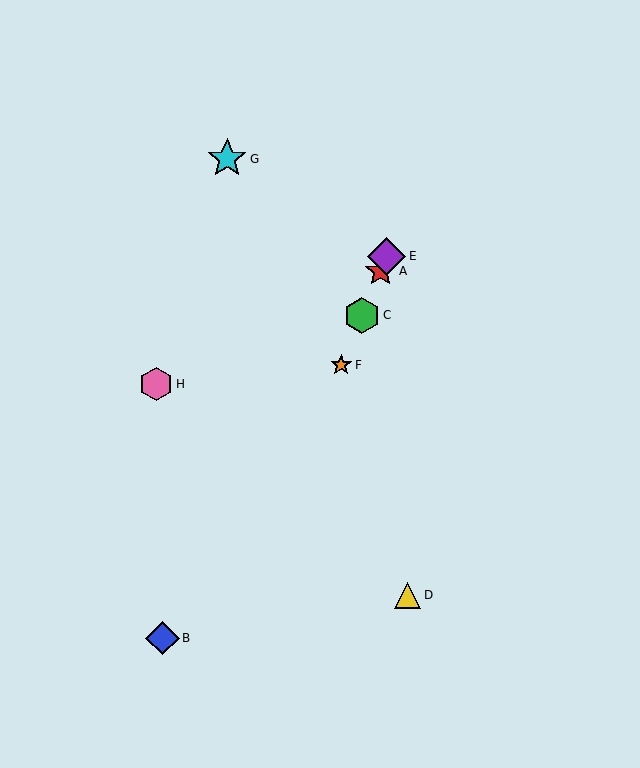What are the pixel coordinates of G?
Object G is at (227, 159).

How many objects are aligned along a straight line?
4 objects (A, C, E, F) are aligned along a straight line.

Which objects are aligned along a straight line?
Objects A, C, E, F are aligned along a straight line.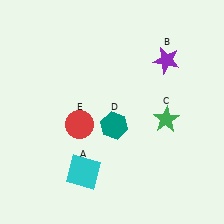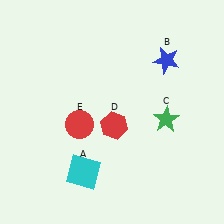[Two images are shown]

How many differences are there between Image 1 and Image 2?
There are 2 differences between the two images.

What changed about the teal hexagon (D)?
In Image 1, D is teal. In Image 2, it changed to red.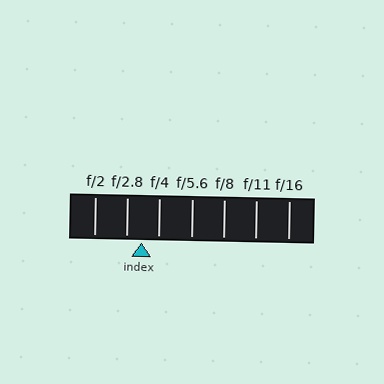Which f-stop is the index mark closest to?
The index mark is closest to f/2.8.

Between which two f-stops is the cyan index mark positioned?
The index mark is between f/2.8 and f/4.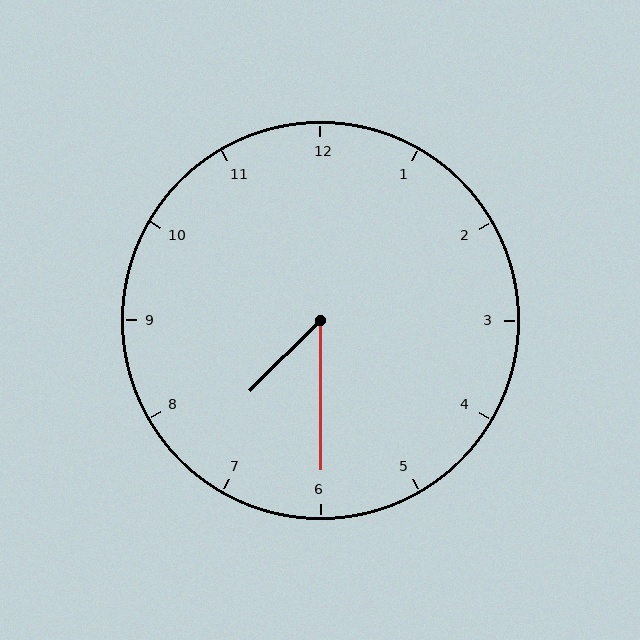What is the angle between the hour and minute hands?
Approximately 45 degrees.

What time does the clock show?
7:30.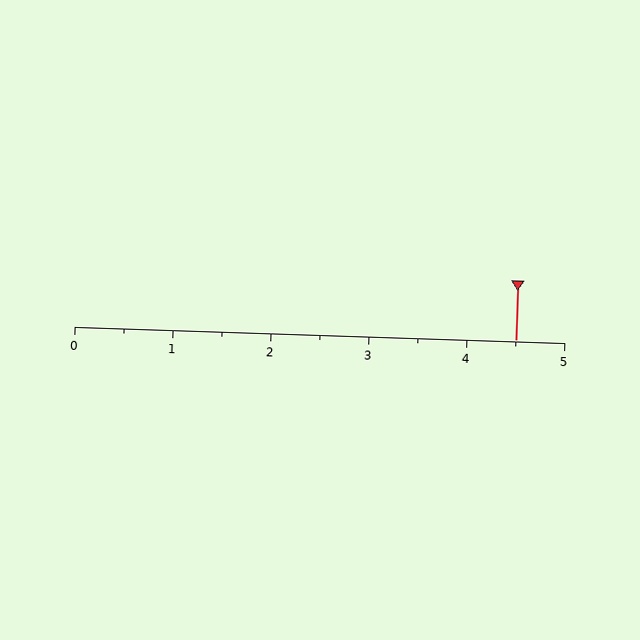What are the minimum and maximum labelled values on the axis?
The axis runs from 0 to 5.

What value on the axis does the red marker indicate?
The marker indicates approximately 4.5.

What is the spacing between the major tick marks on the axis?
The major ticks are spaced 1 apart.